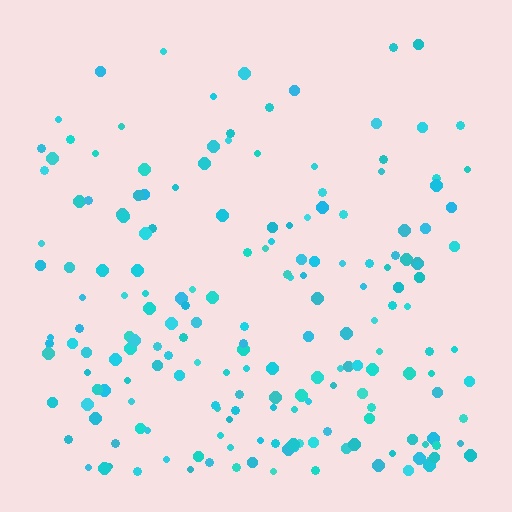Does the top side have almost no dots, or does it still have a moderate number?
Still a moderate number, just noticeably fewer than the bottom.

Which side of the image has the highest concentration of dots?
The bottom.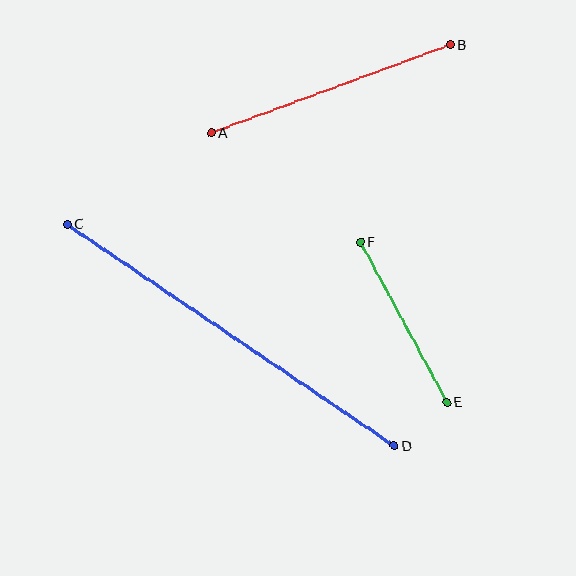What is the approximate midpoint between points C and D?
The midpoint is at approximately (231, 335) pixels.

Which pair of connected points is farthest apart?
Points C and D are farthest apart.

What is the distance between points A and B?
The distance is approximately 255 pixels.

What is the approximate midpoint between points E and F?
The midpoint is at approximately (403, 322) pixels.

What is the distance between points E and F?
The distance is approximately 182 pixels.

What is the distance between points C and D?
The distance is approximately 395 pixels.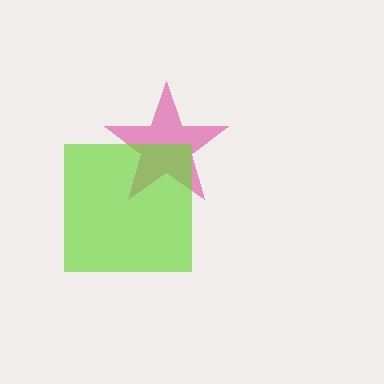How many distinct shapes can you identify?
There are 2 distinct shapes: a pink star, a lime square.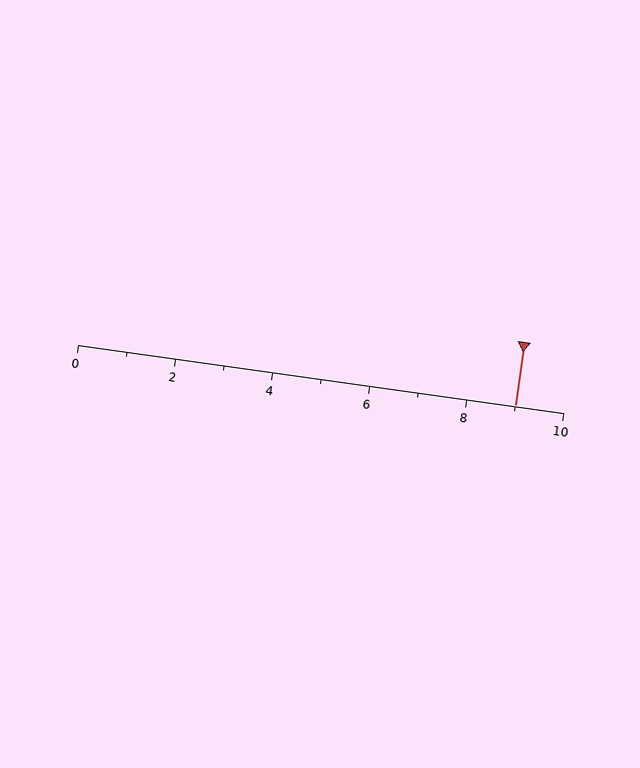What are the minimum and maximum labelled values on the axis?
The axis runs from 0 to 10.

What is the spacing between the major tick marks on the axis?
The major ticks are spaced 2 apart.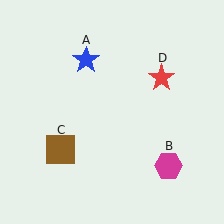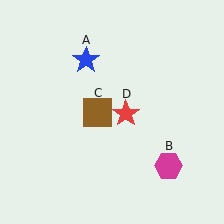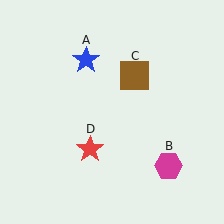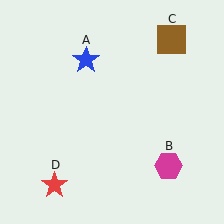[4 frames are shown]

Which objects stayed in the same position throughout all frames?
Blue star (object A) and magenta hexagon (object B) remained stationary.